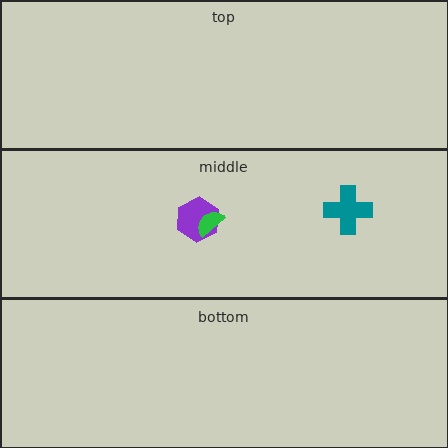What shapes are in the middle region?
The teal cross, the purple hexagon, the green semicircle.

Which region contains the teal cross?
The middle region.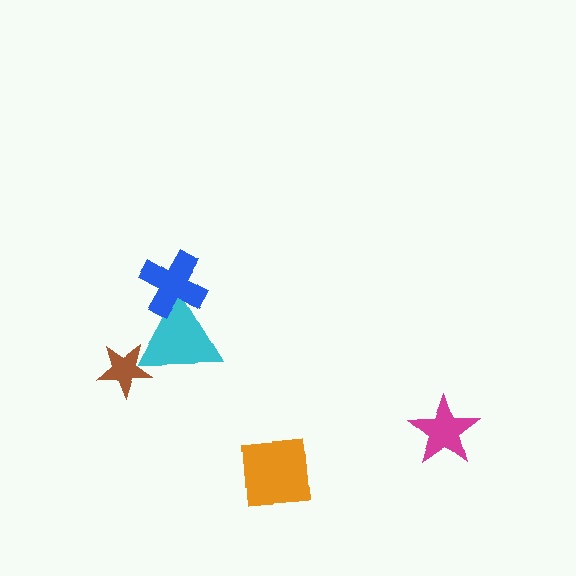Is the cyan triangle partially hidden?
Yes, it is partially covered by another shape.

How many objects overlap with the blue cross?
1 object overlaps with the blue cross.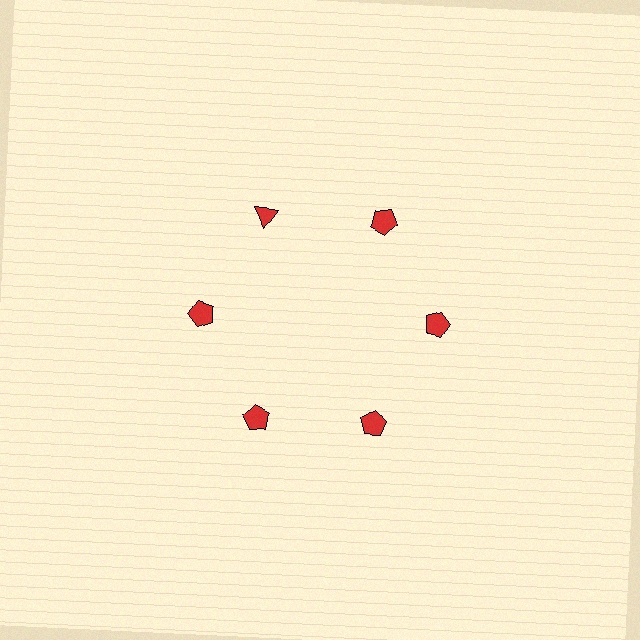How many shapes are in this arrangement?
There are 6 shapes arranged in a ring pattern.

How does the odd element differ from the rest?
It has a different shape: triangle instead of pentagon.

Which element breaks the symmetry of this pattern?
The red triangle at roughly the 11 o'clock position breaks the symmetry. All other shapes are red pentagons.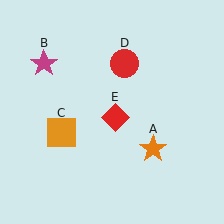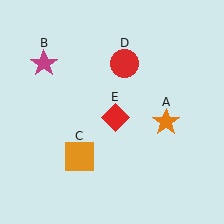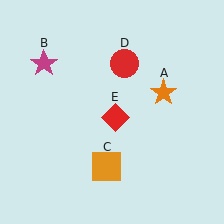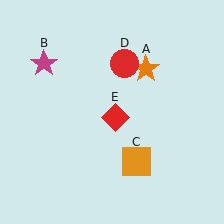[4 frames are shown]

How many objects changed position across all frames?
2 objects changed position: orange star (object A), orange square (object C).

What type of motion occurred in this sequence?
The orange star (object A), orange square (object C) rotated counterclockwise around the center of the scene.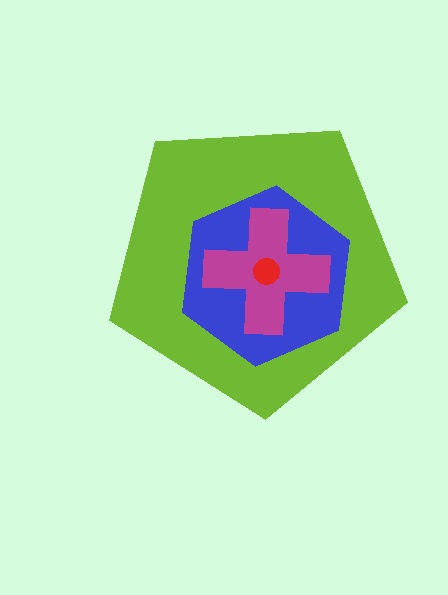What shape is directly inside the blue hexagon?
The magenta cross.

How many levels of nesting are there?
4.